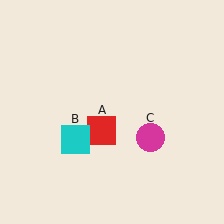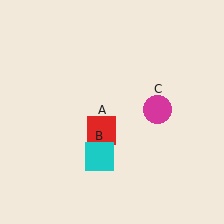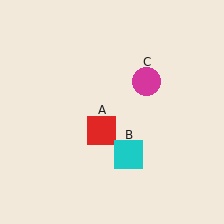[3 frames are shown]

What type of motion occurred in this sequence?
The cyan square (object B), magenta circle (object C) rotated counterclockwise around the center of the scene.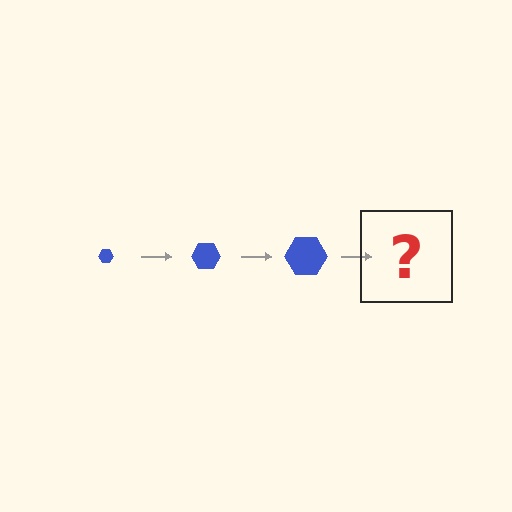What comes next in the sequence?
The next element should be a blue hexagon, larger than the previous one.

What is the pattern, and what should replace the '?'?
The pattern is that the hexagon gets progressively larger each step. The '?' should be a blue hexagon, larger than the previous one.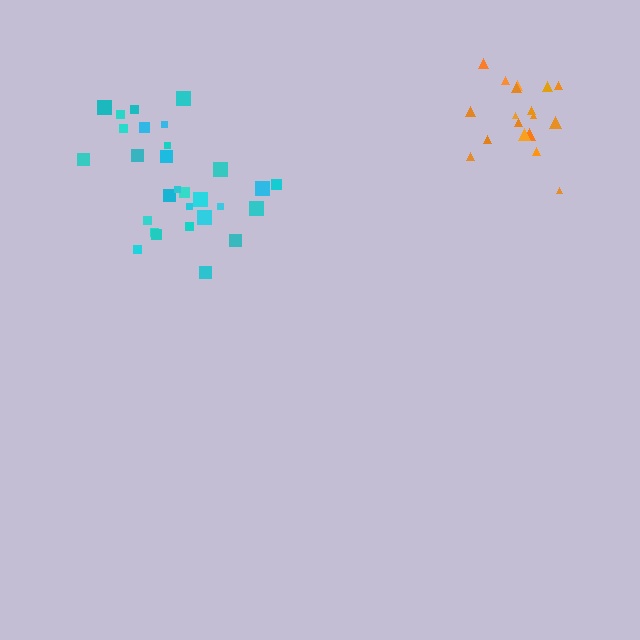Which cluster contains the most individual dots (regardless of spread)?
Cyan (29).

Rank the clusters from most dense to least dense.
orange, cyan.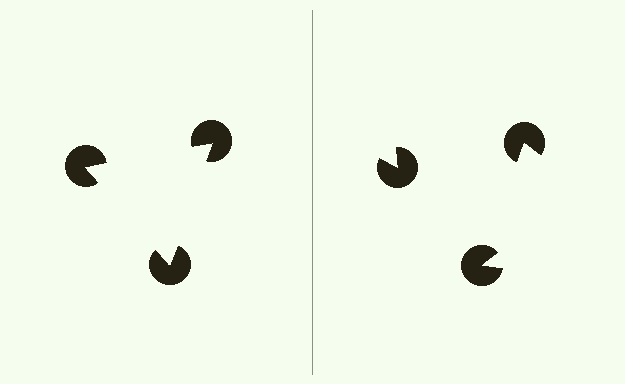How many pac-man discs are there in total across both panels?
6 — 3 on each side.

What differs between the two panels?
The pac-man discs are positioned identically on both sides; only the wedge orientations differ. On the left they align to a triangle; on the right they are misaligned.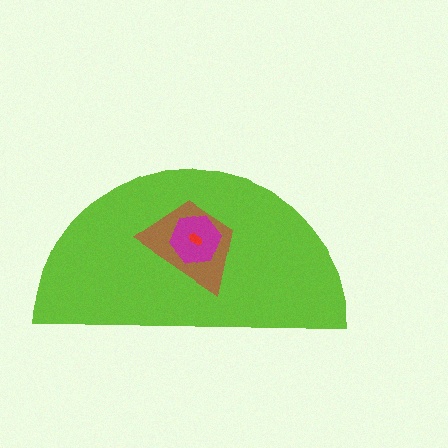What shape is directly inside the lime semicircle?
The brown trapezoid.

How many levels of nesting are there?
4.